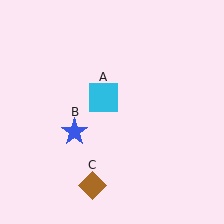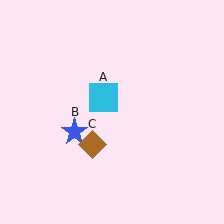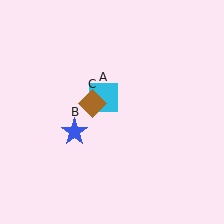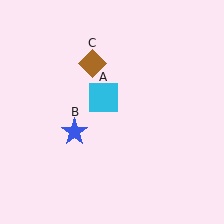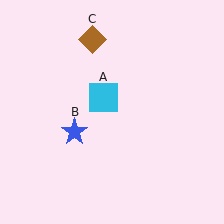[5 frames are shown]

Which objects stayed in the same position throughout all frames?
Cyan square (object A) and blue star (object B) remained stationary.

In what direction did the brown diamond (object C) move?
The brown diamond (object C) moved up.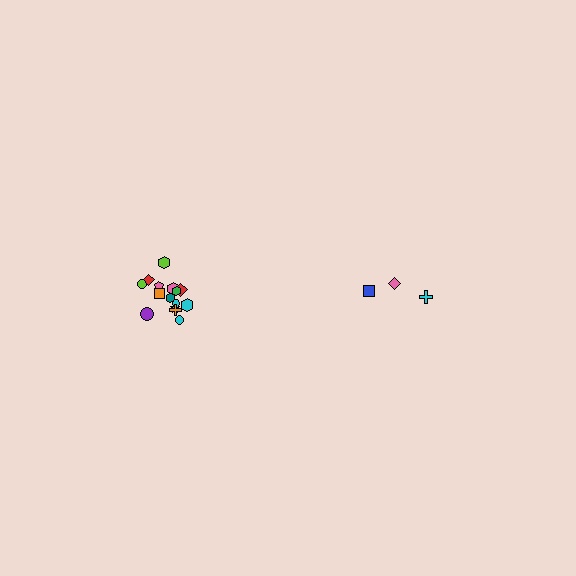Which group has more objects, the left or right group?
The left group.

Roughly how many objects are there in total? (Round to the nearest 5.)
Roughly 20 objects in total.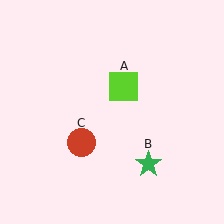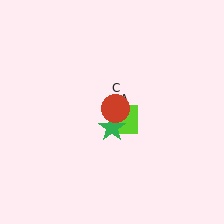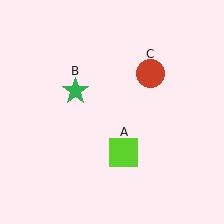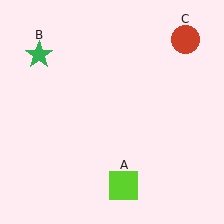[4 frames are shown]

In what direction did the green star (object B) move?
The green star (object B) moved up and to the left.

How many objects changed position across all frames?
3 objects changed position: lime square (object A), green star (object B), red circle (object C).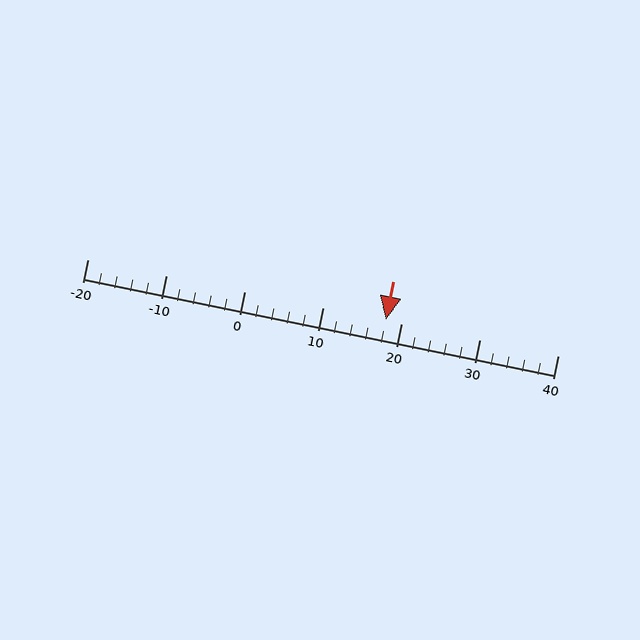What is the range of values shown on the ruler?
The ruler shows values from -20 to 40.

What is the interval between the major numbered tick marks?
The major tick marks are spaced 10 units apart.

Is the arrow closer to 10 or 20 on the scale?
The arrow is closer to 20.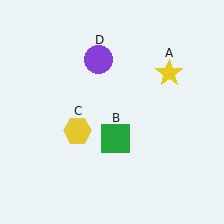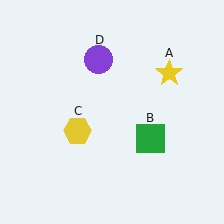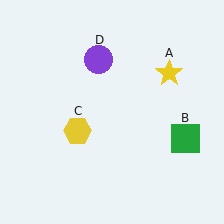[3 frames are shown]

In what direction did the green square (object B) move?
The green square (object B) moved right.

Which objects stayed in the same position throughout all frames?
Yellow star (object A) and yellow hexagon (object C) and purple circle (object D) remained stationary.